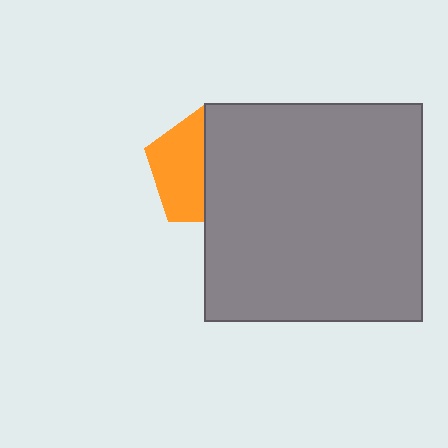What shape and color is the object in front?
The object in front is a gray square.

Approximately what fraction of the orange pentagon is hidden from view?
Roughly 54% of the orange pentagon is hidden behind the gray square.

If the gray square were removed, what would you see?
You would see the complete orange pentagon.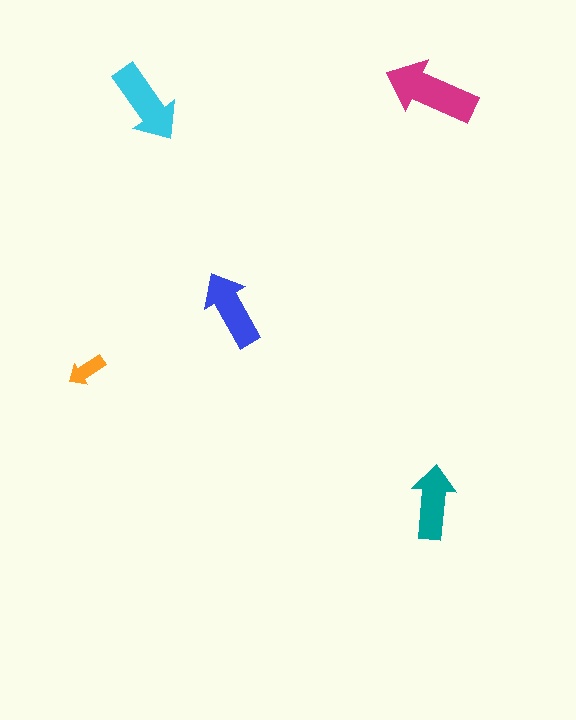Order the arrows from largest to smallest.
the magenta one, the cyan one, the blue one, the teal one, the orange one.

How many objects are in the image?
There are 5 objects in the image.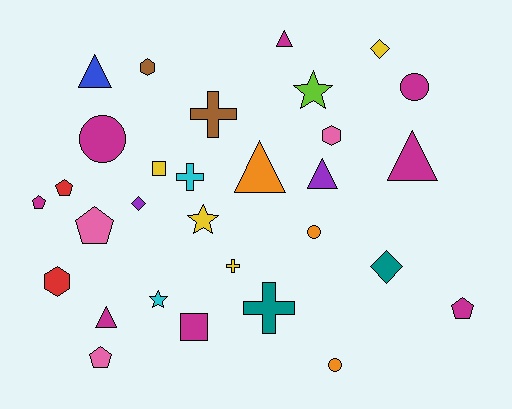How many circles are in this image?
There are 4 circles.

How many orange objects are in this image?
There are 3 orange objects.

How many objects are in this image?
There are 30 objects.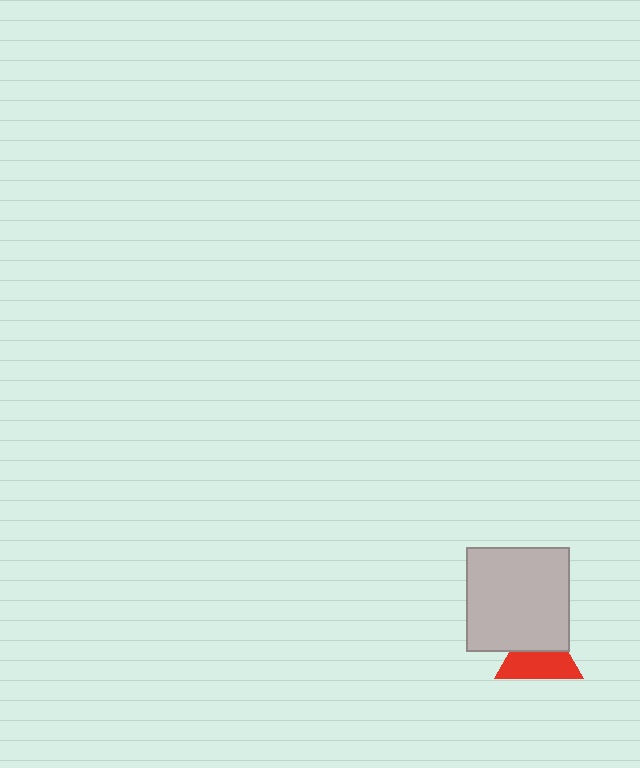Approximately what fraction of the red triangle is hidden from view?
Roughly 42% of the red triangle is hidden behind the light gray square.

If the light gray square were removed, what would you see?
You would see the complete red triangle.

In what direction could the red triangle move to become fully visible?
The red triangle could move down. That would shift it out from behind the light gray square entirely.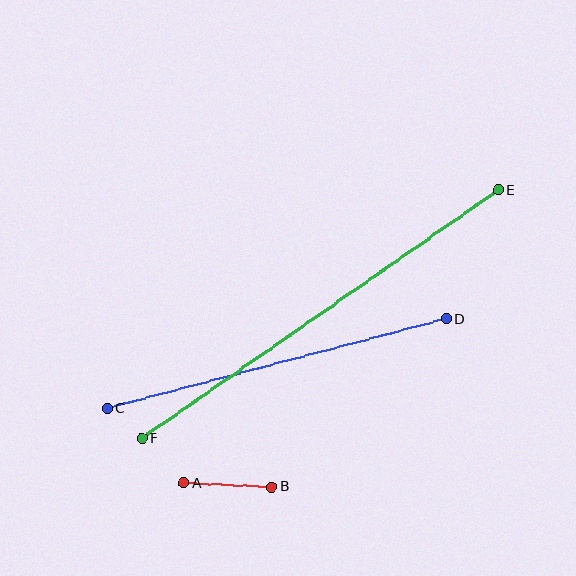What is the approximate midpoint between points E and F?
The midpoint is at approximately (320, 314) pixels.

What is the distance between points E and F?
The distance is approximately 434 pixels.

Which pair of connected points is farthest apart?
Points E and F are farthest apart.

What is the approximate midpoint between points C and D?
The midpoint is at approximately (277, 364) pixels.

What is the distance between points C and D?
The distance is approximately 351 pixels.